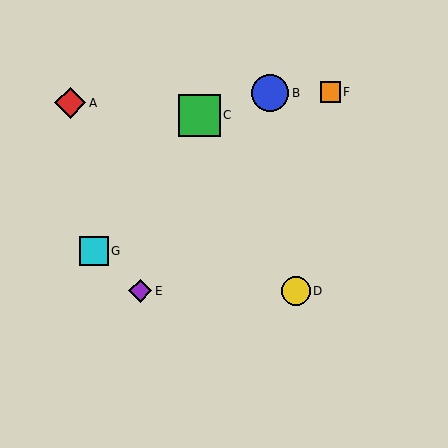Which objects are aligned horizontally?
Objects D, E are aligned horizontally.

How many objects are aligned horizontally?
2 objects (D, E) are aligned horizontally.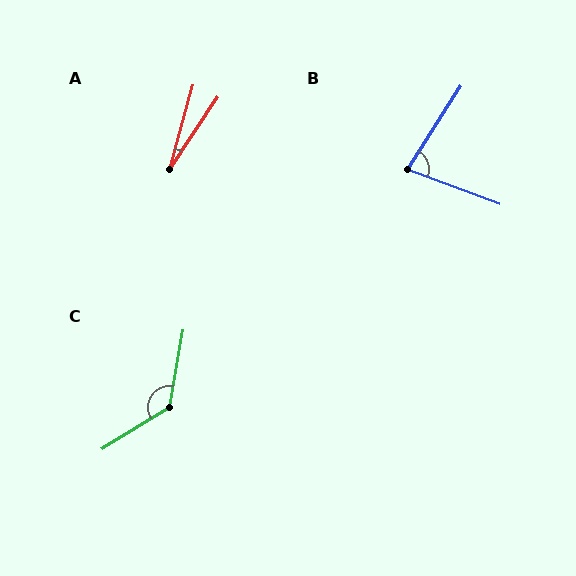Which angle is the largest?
C, at approximately 132 degrees.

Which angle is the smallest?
A, at approximately 18 degrees.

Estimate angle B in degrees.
Approximately 78 degrees.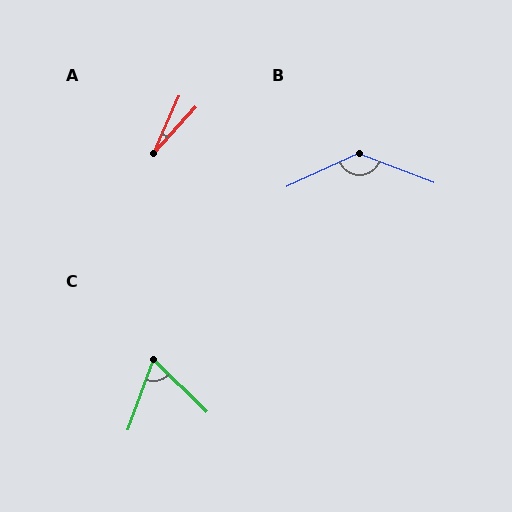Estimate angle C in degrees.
Approximately 65 degrees.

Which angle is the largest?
B, at approximately 134 degrees.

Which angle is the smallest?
A, at approximately 19 degrees.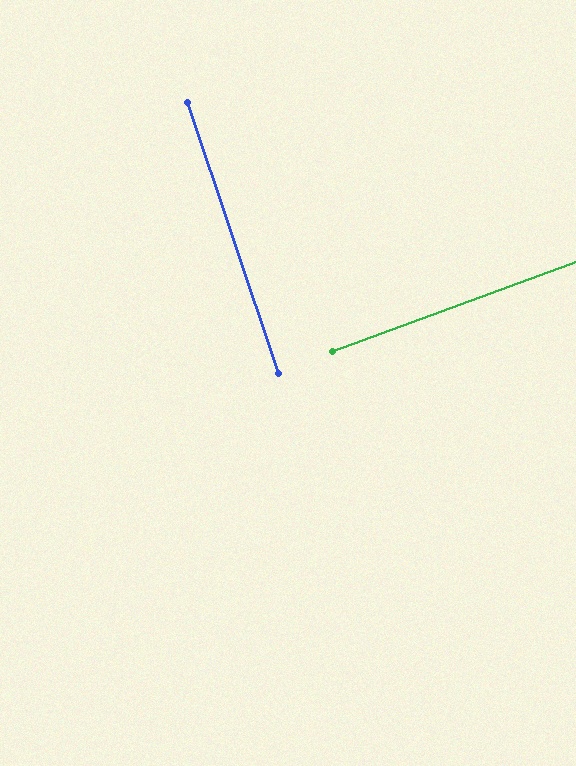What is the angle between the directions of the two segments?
Approximately 88 degrees.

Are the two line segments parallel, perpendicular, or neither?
Perpendicular — they meet at approximately 88°.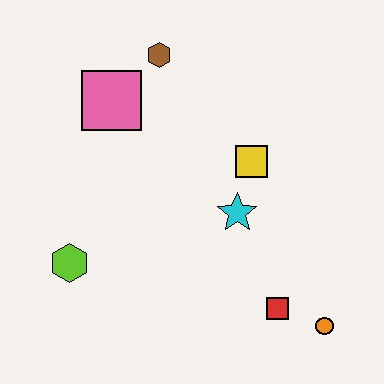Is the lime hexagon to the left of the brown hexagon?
Yes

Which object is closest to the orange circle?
The red square is closest to the orange circle.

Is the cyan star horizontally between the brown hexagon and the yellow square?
Yes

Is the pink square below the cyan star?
No